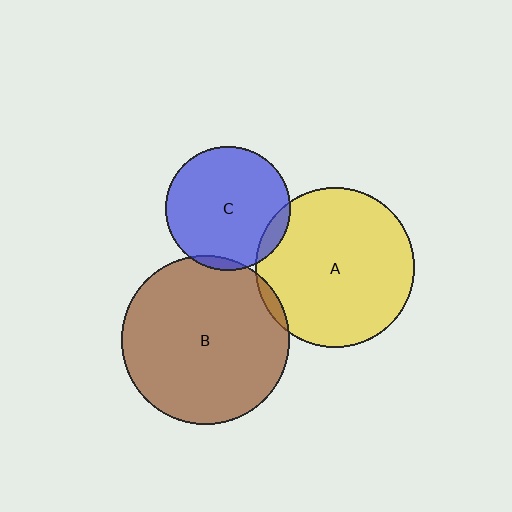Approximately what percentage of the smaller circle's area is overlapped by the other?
Approximately 5%.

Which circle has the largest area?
Circle B (brown).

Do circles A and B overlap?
Yes.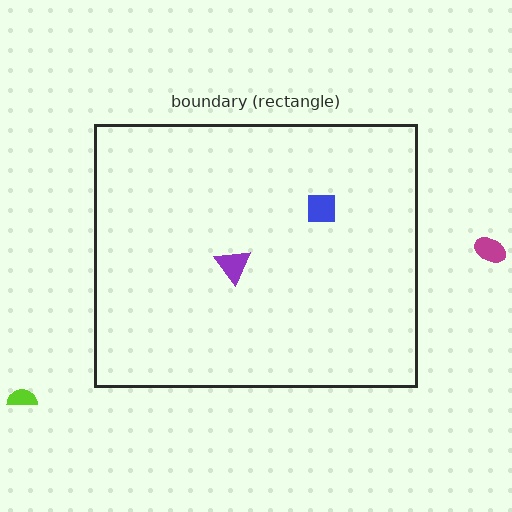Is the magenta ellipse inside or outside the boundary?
Outside.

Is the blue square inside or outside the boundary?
Inside.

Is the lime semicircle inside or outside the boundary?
Outside.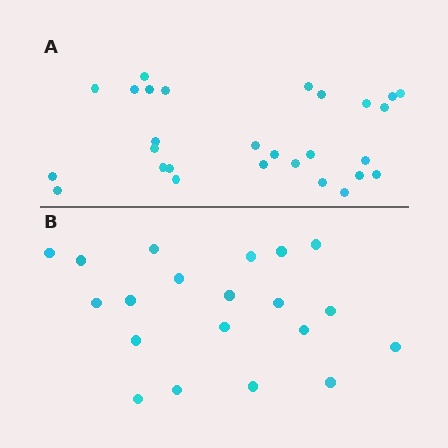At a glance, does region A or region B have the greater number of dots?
Region A (the top region) has more dots.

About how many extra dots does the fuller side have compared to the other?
Region A has roughly 8 or so more dots than region B.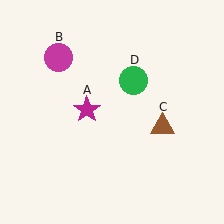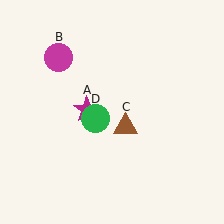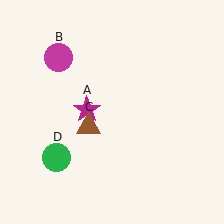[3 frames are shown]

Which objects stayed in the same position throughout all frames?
Magenta star (object A) and magenta circle (object B) remained stationary.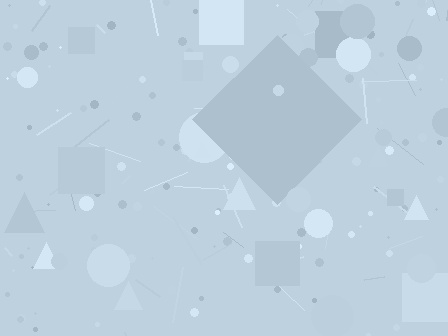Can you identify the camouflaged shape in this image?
The camouflaged shape is a diamond.